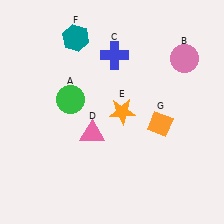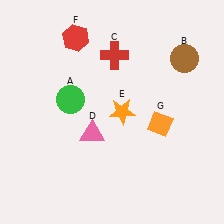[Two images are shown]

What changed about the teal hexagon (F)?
In Image 1, F is teal. In Image 2, it changed to red.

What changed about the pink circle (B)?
In Image 1, B is pink. In Image 2, it changed to brown.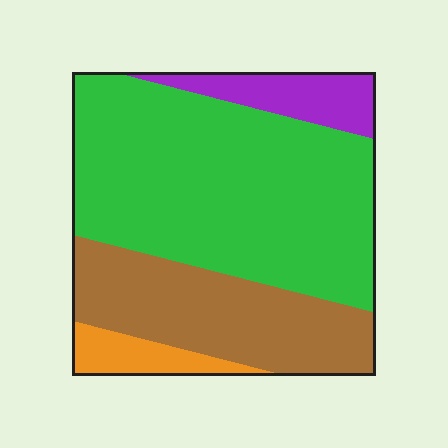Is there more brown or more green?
Green.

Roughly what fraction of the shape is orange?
Orange covers about 5% of the shape.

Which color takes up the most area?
Green, at roughly 55%.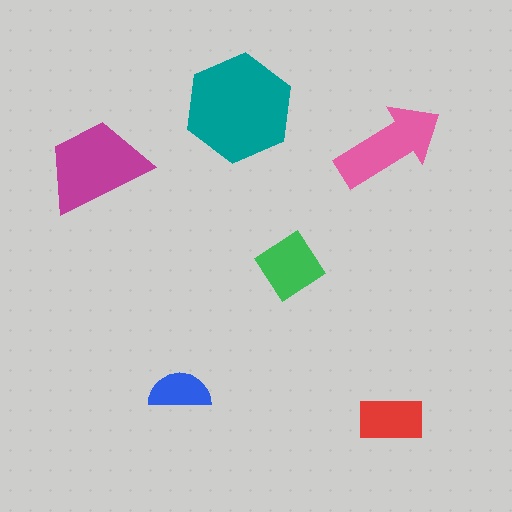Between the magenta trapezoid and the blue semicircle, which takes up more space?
The magenta trapezoid.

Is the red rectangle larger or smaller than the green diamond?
Smaller.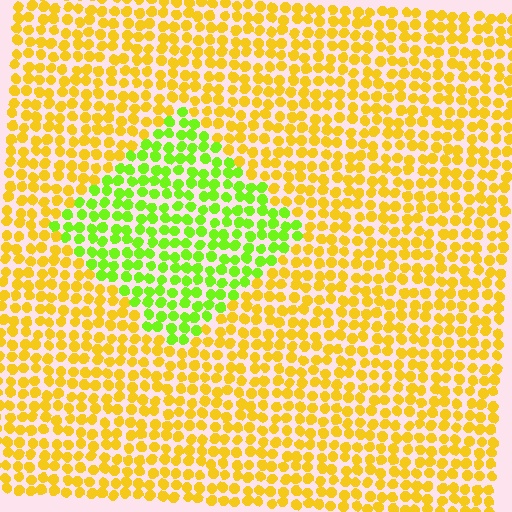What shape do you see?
I see a diamond.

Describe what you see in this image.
The image is filled with small yellow elements in a uniform arrangement. A diamond-shaped region is visible where the elements are tinted to a slightly different hue, forming a subtle color boundary.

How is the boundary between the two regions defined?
The boundary is defined purely by a slight shift in hue (about 49 degrees). Spacing, size, and orientation are identical on both sides.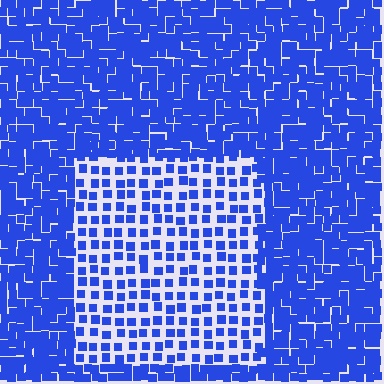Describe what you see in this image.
The image contains small blue elements arranged at two different densities. A rectangle-shaped region is visible where the elements are less densely packed than the surrounding area.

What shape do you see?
I see a rectangle.